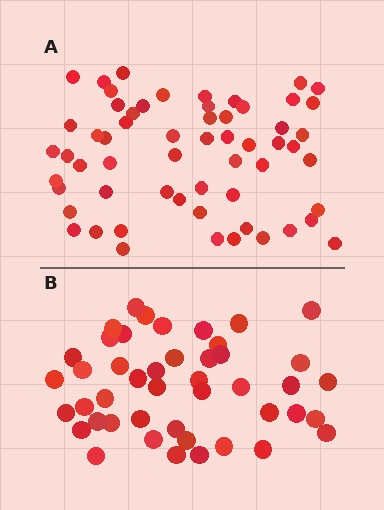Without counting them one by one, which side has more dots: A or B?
Region A (the top region) has more dots.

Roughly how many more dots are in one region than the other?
Region A has approximately 15 more dots than region B.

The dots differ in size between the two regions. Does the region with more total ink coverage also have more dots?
No. Region B has more total ink coverage because its dots are larger, but region A actually contains more individual dots. Total area can be misleading — the number of items is what matters here.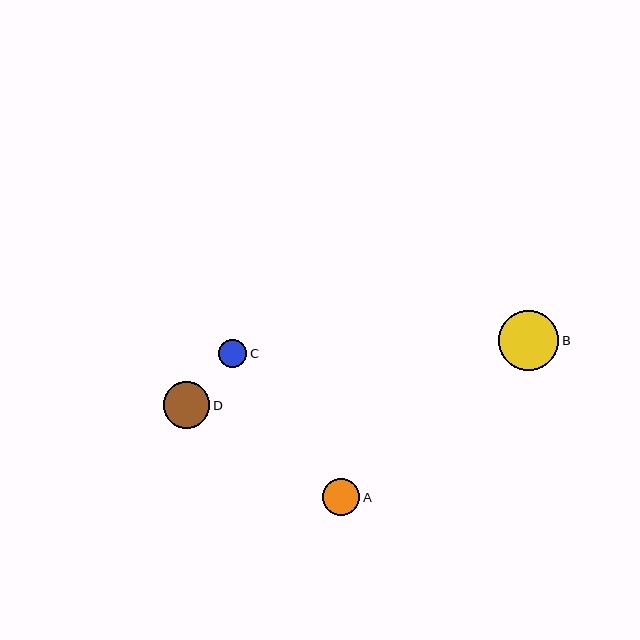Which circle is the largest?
Circle B is the largest with a size of approximately 60 pixels.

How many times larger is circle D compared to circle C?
Circle D is approximately 1.7 times the size of circle C.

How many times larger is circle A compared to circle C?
Circle A is approximately 1.3 times the size of circle C.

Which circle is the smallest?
Circle C is the smallest with a size of approximately 28 pixels.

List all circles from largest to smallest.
From largest to smallest: B, D, A, C.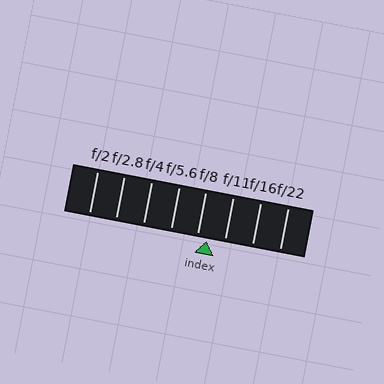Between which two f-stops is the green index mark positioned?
The index mark is between f/8 and f/11.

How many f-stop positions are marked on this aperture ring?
There are 8 f-stop positions marked.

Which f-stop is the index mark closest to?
The index mark is closest to f/8.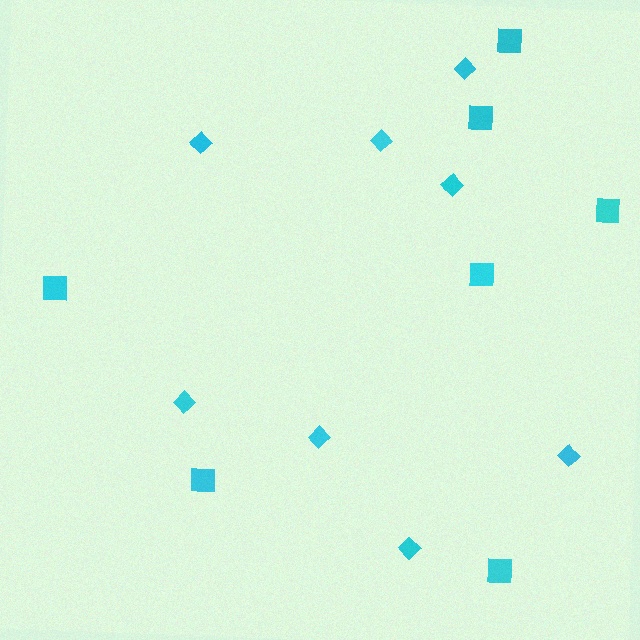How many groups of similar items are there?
There are 2 groups: one group of squares (7) and one group of diamonds (8).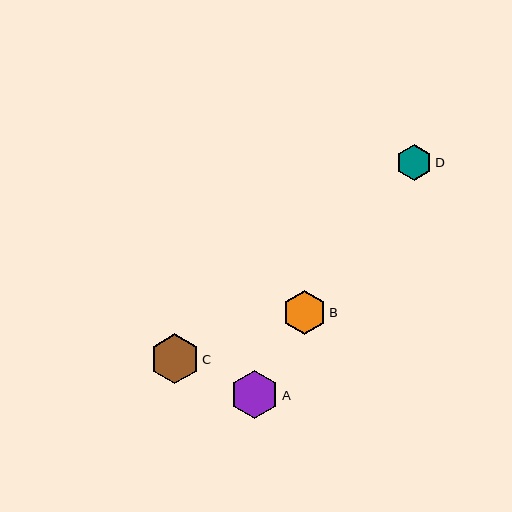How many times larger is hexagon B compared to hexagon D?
Hexagon B is approximately 1.2 times the size of hexagon D.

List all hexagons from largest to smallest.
From largest to smallest: C, A, B, D.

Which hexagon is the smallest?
Hexagon D is the smallest with a size of approximately 35 pixels.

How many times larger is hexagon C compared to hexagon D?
Hexagon C is approximately 1.4 times the size of hexagon D.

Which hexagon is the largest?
Hexagon C is the largest with a size of approximately 49 pixels.